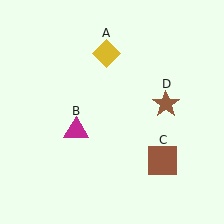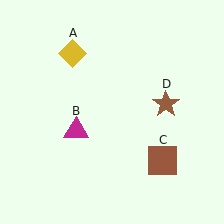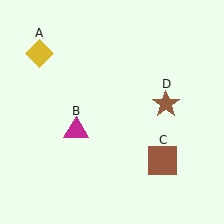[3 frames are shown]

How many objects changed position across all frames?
1 object changed position: yellow diamond (object A).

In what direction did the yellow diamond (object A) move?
The yellow diamond (object A) moved left.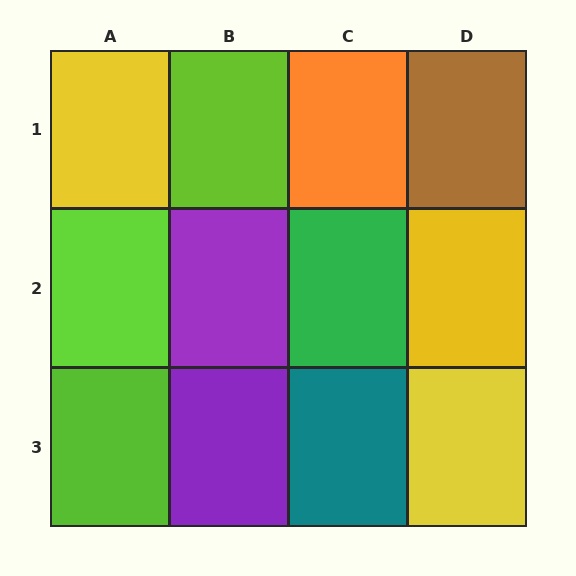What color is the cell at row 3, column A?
Lime.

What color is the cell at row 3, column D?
Yellow.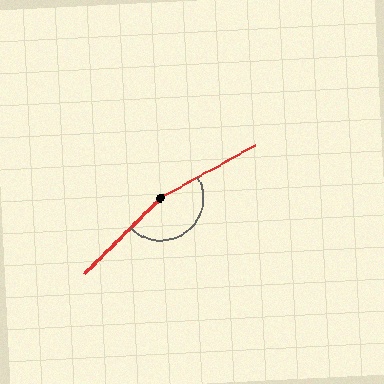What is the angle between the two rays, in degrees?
Approximately 164 degrees.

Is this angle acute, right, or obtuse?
It is obtuse.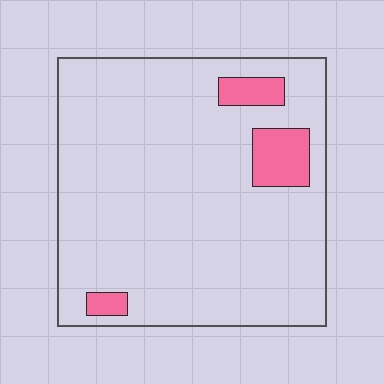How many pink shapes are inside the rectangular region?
3.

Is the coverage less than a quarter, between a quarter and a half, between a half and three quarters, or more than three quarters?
Less than a quarter.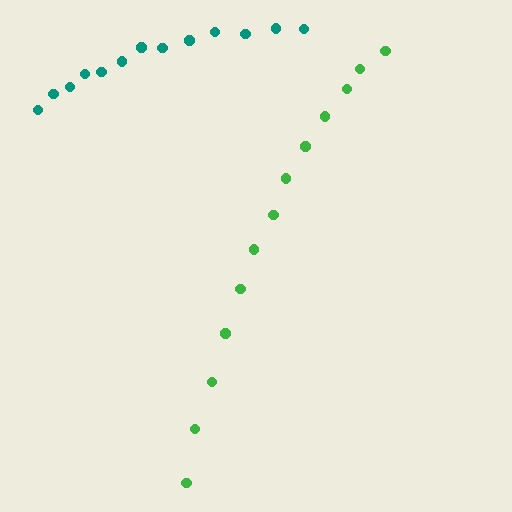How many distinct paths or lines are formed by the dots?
There are 2 distinct paths.